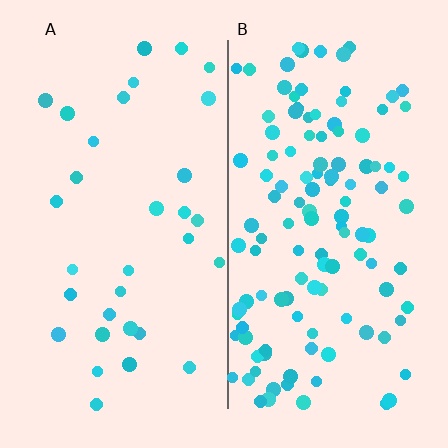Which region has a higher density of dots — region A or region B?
B (the right).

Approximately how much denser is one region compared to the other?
Approximately 3.7× — region B over region A.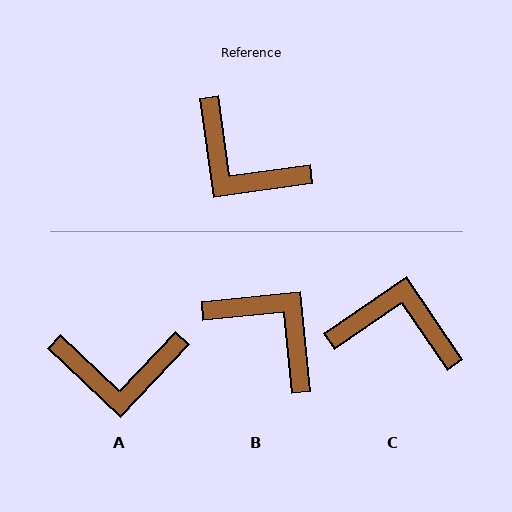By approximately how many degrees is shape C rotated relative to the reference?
Approximately 154 degrees clockwise.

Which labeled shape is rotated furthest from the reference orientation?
B, about 178 degrees away.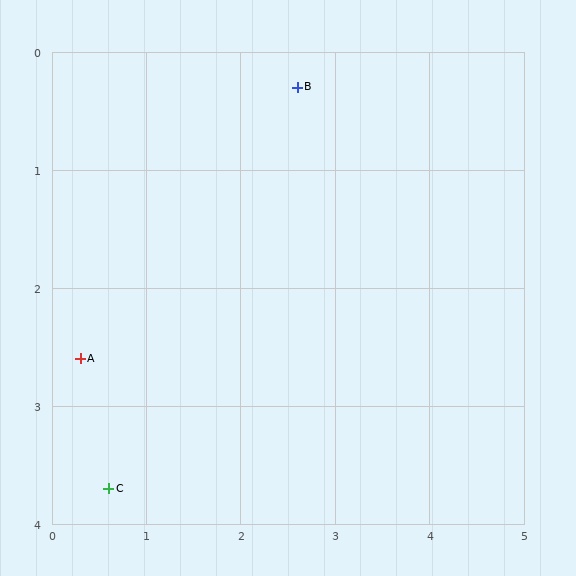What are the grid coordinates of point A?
Point A is at approximately (0.3, 2.6).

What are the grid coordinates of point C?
Point C is at approximately (0.6, 3.7).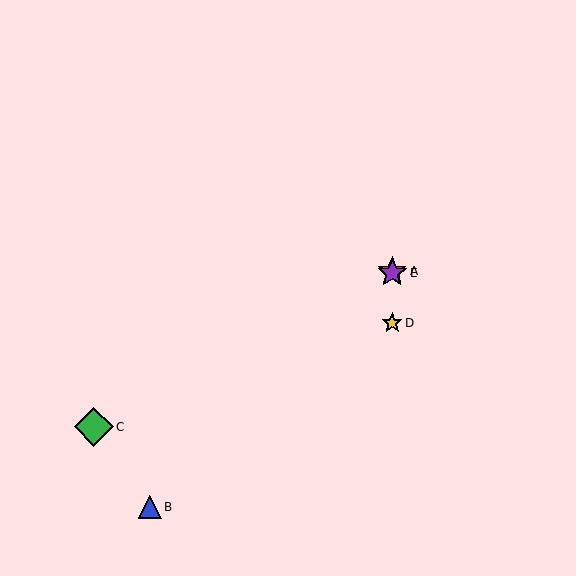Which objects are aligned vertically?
Objects A, D, E are aligned vertically.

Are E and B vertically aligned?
No, E is at x≈392 and B is at x≈150.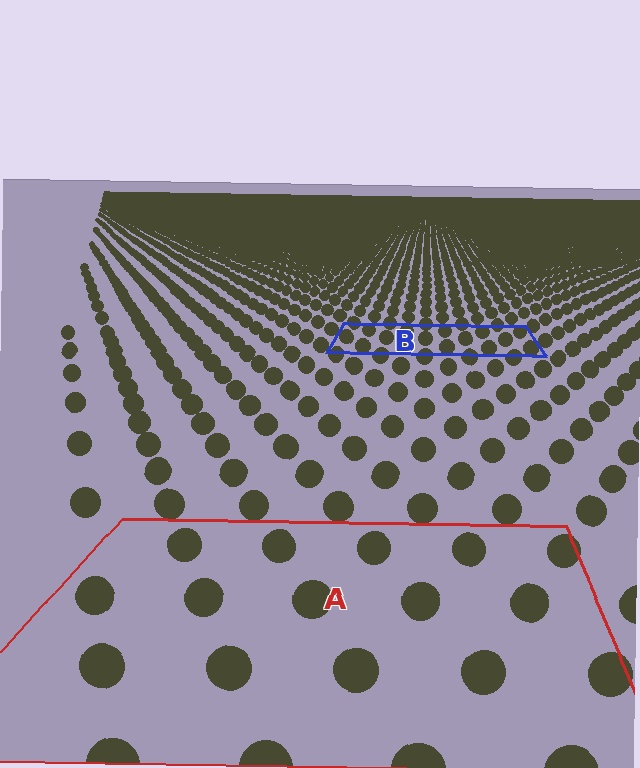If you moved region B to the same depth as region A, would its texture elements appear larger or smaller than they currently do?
They would appear larger. At a closer depth, the same texture elements are projected at a bigger on-screen size.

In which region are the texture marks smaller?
The texture marks are smaller in region B, because it is farther away.